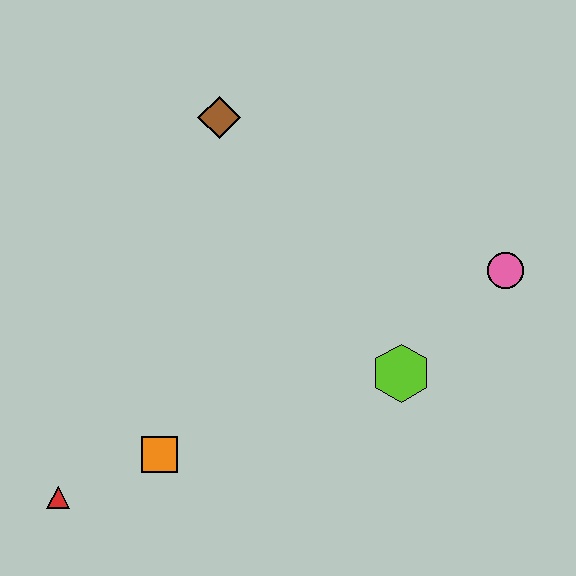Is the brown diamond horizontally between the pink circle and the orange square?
Yes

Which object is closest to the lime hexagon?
The pink circle is closest to the lime hexagon.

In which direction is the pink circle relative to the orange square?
The pink circle is to the right of the orange square.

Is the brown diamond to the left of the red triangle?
No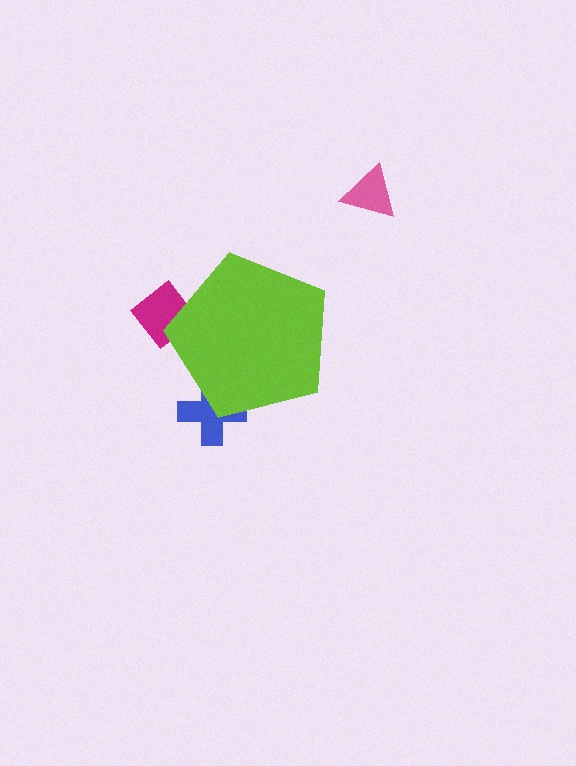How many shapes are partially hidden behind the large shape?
2 shapes are partially hidden.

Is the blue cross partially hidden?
Yes, the blue cross is partially hidden behind the lime pentagon.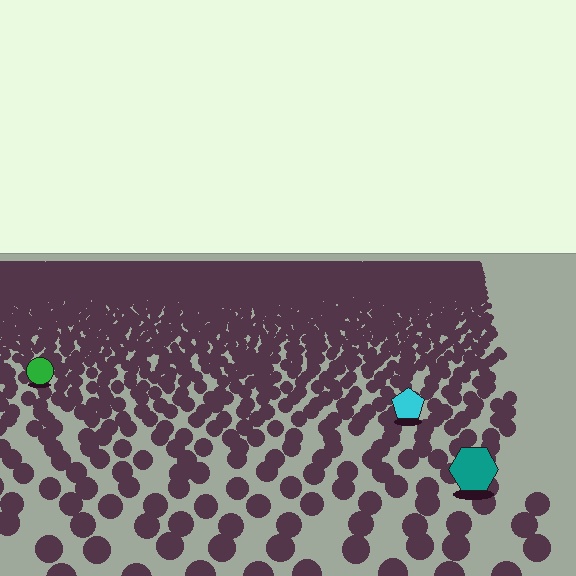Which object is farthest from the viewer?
The green circle is farthest from the viewer. It appears smaller and the ground texture around it is denser.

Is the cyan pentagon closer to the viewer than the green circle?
Yes. The cyan pentagon is closer — you can tell from the texture gradient: the ground texture is coarser near it.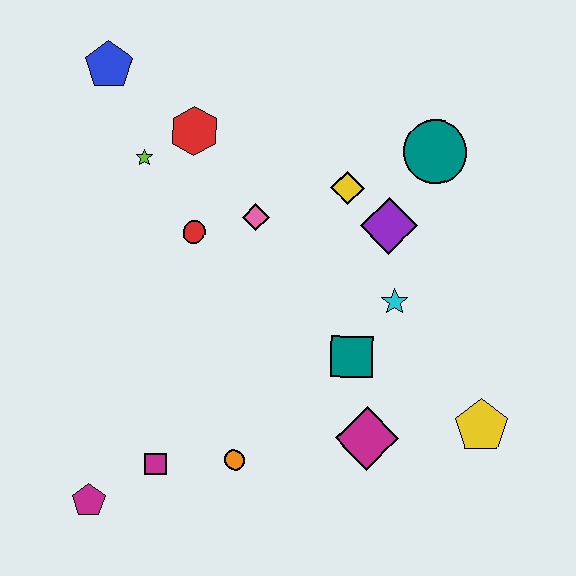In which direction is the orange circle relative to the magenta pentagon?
The orange circle is to the right of the magenta pentagon.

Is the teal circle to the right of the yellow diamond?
Yes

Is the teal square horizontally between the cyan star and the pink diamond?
Yes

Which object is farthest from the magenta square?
The teal circle is farthest from the magenta square.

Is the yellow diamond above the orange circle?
Yes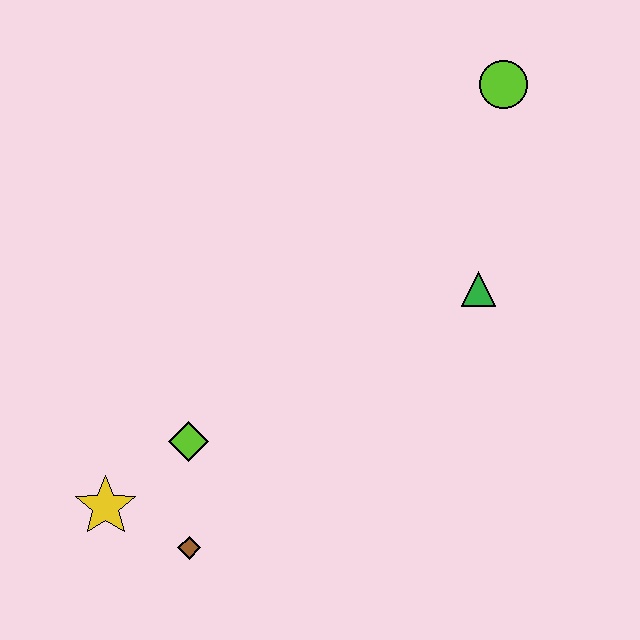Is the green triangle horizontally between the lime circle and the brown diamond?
Yes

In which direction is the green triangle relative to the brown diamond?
The green triangle is to the right of the brown diamond.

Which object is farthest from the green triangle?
The yellow star is farthest from the green triangle.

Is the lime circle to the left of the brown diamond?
No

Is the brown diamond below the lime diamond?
Yes